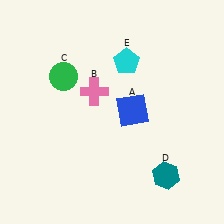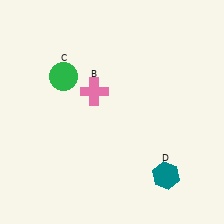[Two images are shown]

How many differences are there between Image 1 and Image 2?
There are 2 differences between the two images.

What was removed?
The blue square (A), the cyan pentagon (E) were removed in Image 2.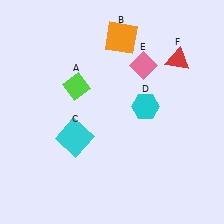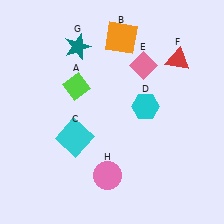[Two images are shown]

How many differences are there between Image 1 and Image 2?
There are 2 differences between the two images.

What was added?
A teal star (G), a pink circle (H) were added in Image 2.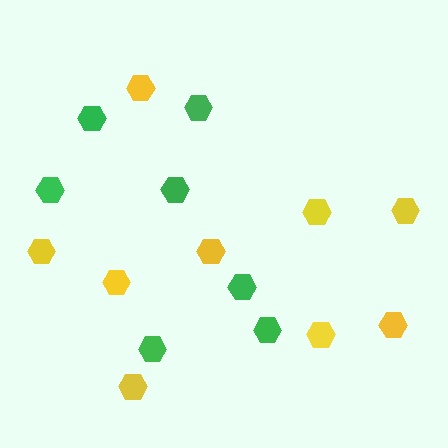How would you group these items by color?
There are 2 groups: one group of green hexagons (7) and one group of yellow hexagons (9).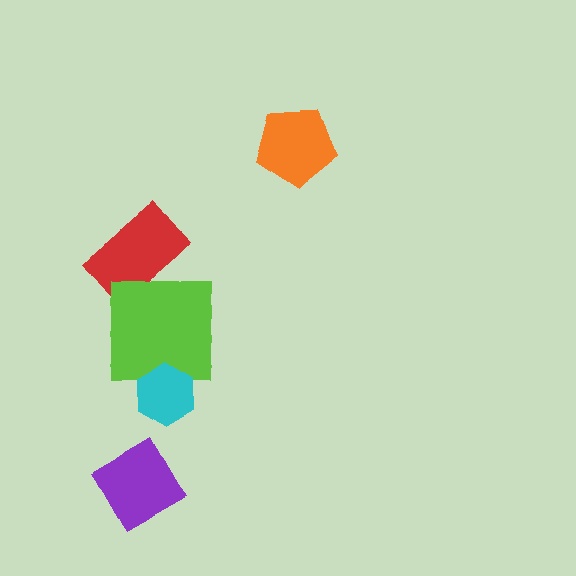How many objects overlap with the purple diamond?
0 objects overlap with the purple diamond.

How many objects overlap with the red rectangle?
1 object overlaps with the red rectangle.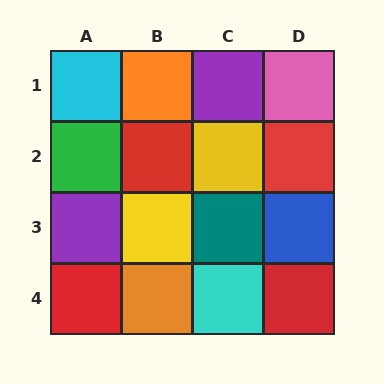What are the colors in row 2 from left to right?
Green, red, yellow, red.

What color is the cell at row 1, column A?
Cyan.